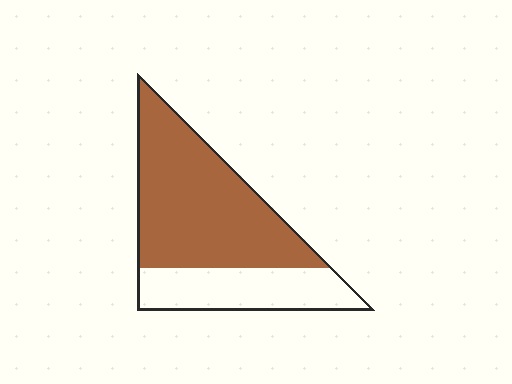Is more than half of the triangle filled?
Yes.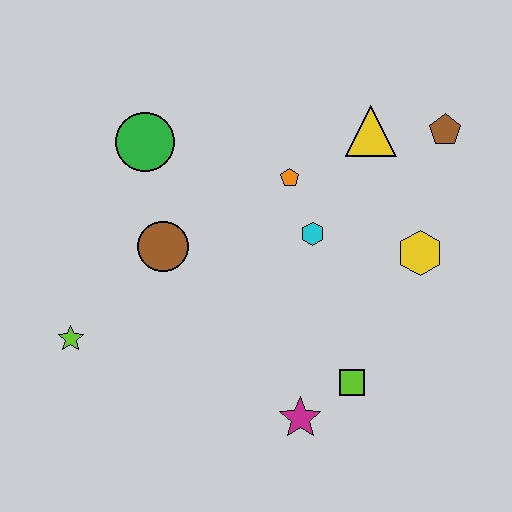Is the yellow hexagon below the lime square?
No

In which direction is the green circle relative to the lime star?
The green circle is above the lime star.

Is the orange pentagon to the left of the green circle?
No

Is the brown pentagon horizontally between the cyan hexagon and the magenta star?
No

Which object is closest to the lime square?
The magenta star is closest to the lime square.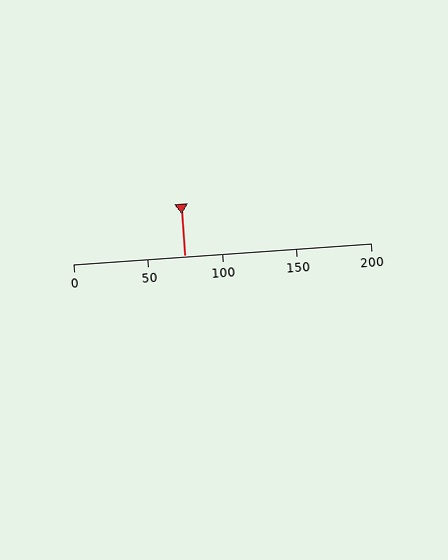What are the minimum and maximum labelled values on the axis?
The axis runs from 0 to 200.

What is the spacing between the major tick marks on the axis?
The major ticks are spaced 50 apart.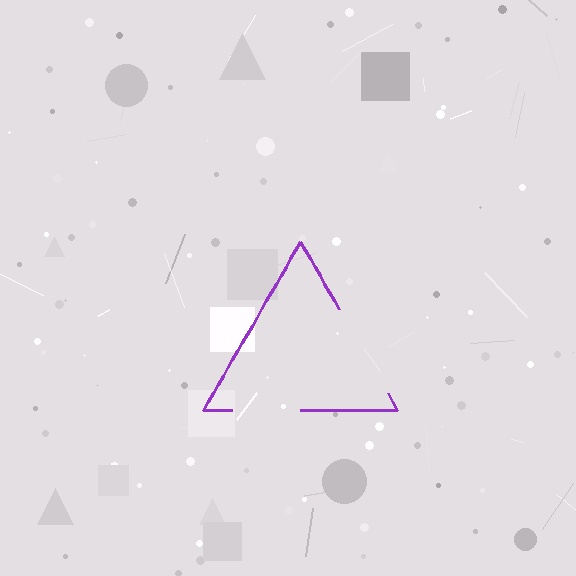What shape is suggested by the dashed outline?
The dashed outline suggests a triangle.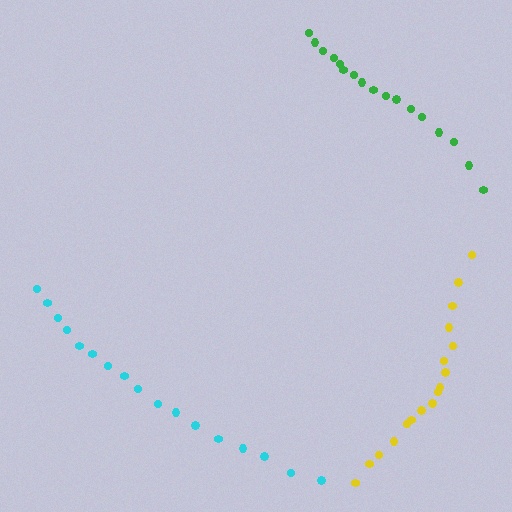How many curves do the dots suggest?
There are 3 distinct paths.